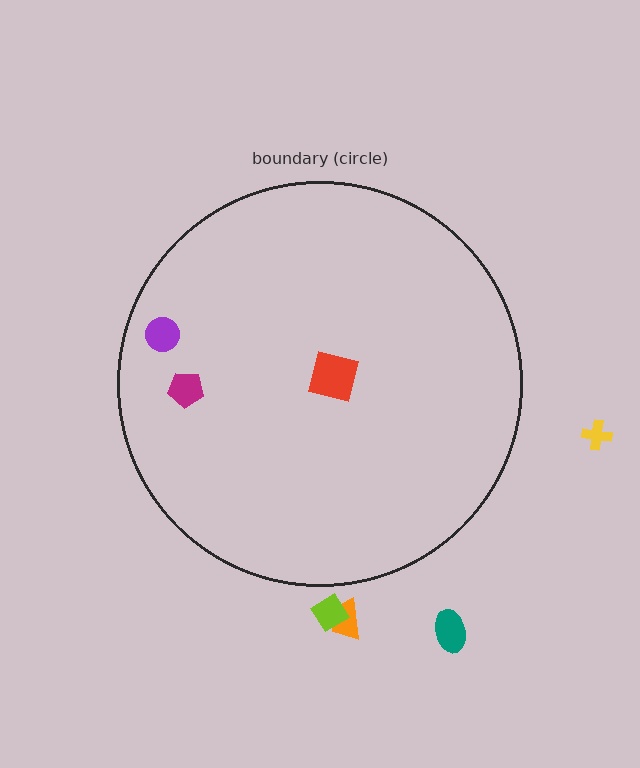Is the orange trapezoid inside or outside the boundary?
Outside.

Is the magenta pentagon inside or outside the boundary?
Inside.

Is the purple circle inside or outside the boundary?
Inside.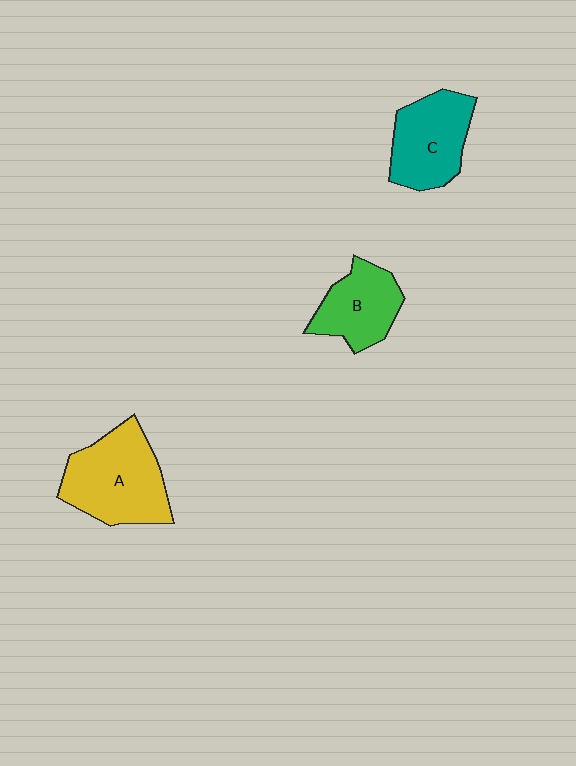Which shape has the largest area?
Shape A (yellow).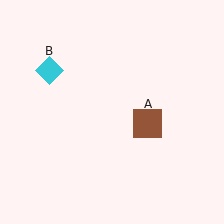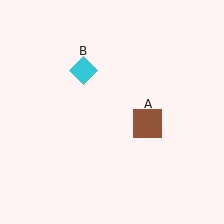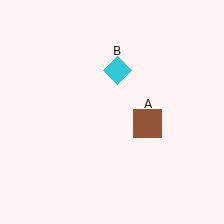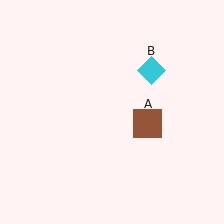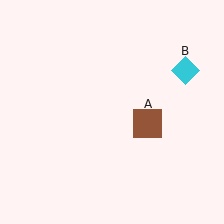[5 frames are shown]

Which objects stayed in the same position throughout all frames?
Brown square (object A) remained stationary.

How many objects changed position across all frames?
1 object changed position: cyan diamond (object B).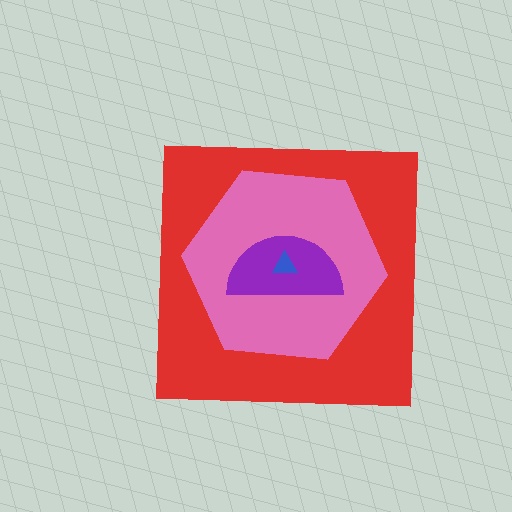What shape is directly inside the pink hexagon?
The purple semicircle.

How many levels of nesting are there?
4.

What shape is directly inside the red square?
The pink hexagon.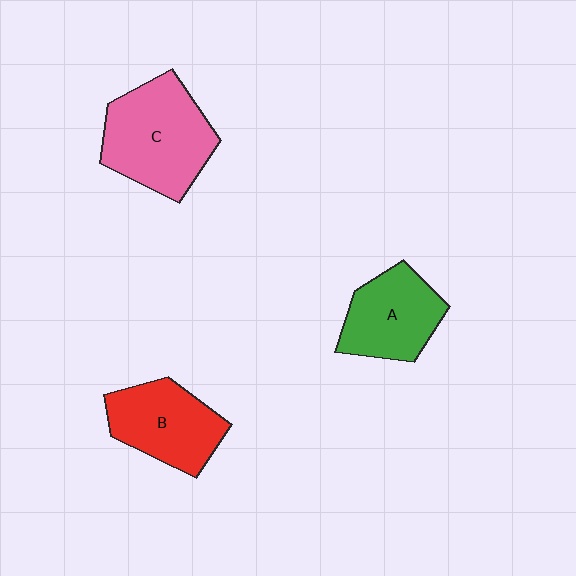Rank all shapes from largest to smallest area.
From largest to smallest: C (pink), B (red), A (green).